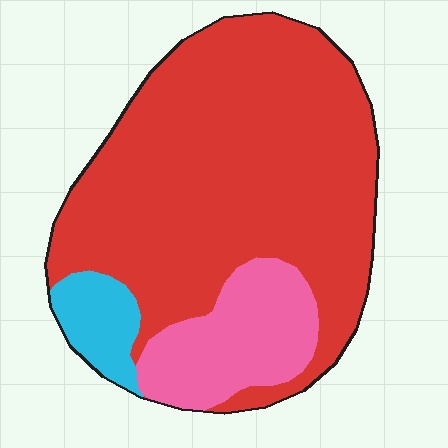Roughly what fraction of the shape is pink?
Pink covers 18% of the shape.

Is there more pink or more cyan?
Pink.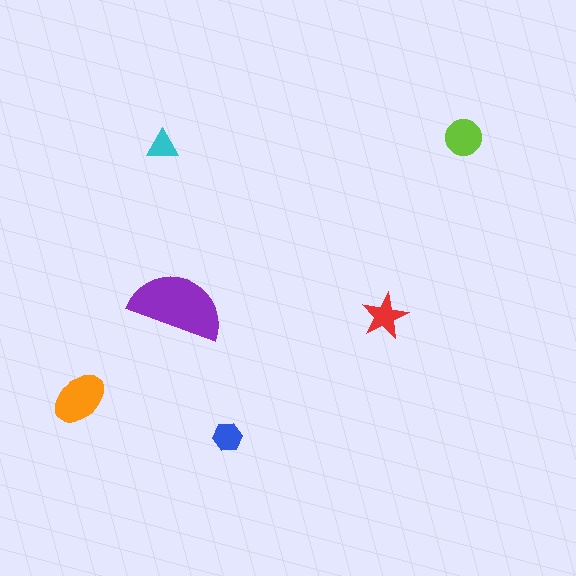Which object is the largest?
The purple semicircle.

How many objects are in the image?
There are 6 objects in the image.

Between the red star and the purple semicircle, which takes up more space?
The purple semicircle.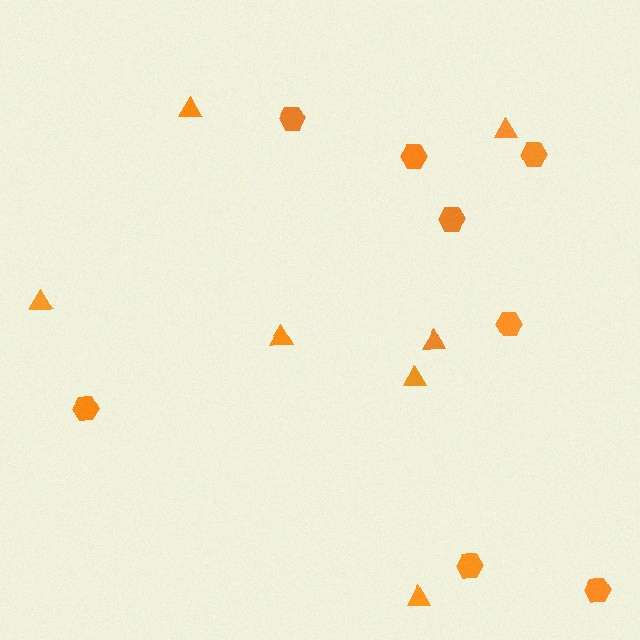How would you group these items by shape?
There are 2 groups: one group of hexagons (8) and one group of triangles (7).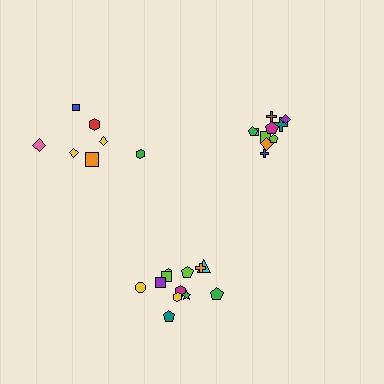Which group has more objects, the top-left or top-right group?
The top-right group.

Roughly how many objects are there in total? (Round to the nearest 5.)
Roughly 30 objects in total.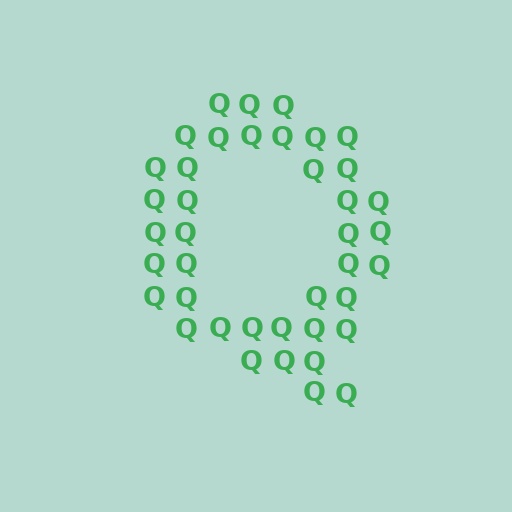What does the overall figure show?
The overall figure shows the letter Q.